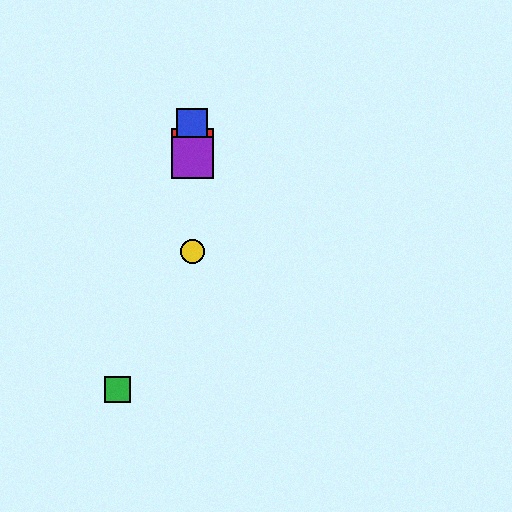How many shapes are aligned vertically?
4 shapes (the red square, the blue square, the yellow circle, the purple square) are aligned vertically.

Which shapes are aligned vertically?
The red square, the blue square, the yellow circle, the purple square are aligned vertically.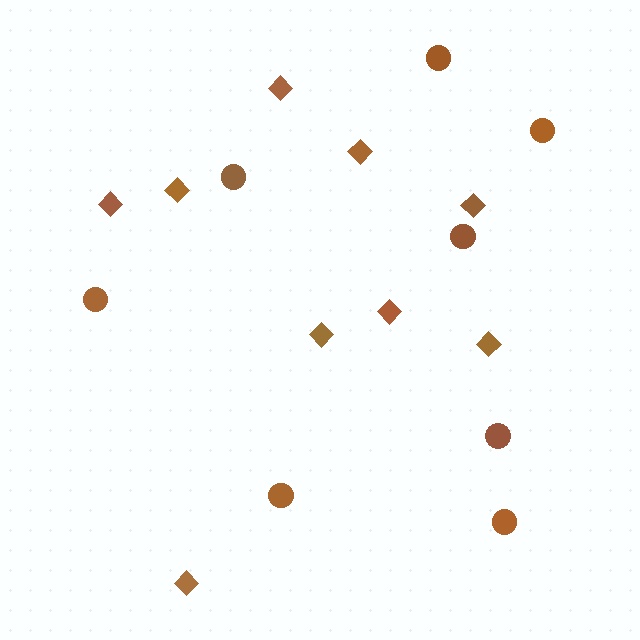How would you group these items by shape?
There are 2 groups: one group of circles (8) and one group of diamonds (9).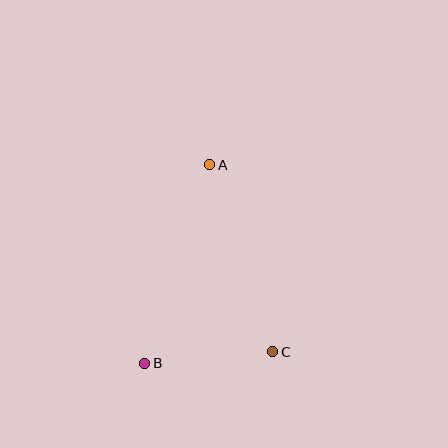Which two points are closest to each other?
Points B and C are closest to each other.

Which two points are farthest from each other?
Points A and B are farthest from each other.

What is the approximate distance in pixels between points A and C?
The distance between A and C is approximately 197 pixels.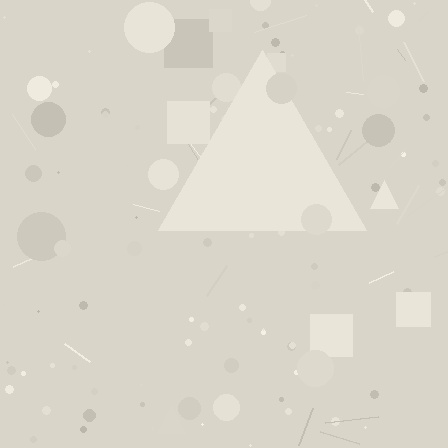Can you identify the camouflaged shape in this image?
The camouflaged shape is a triangle.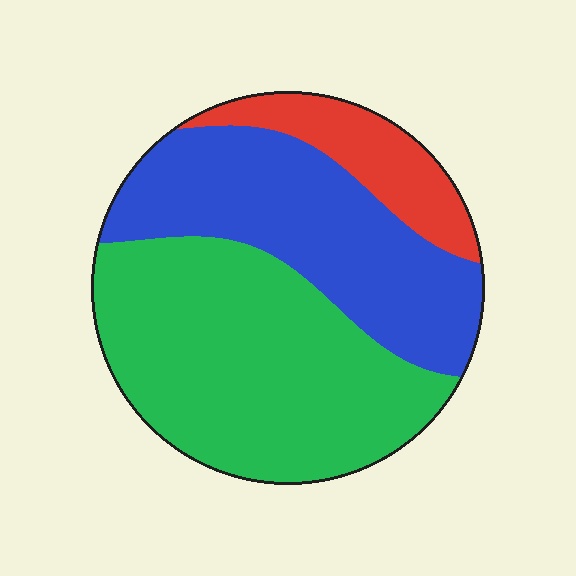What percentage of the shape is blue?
Blue takes up between a quarter and a half of the shape.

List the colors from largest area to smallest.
From largest to smallest: green, blue, red.